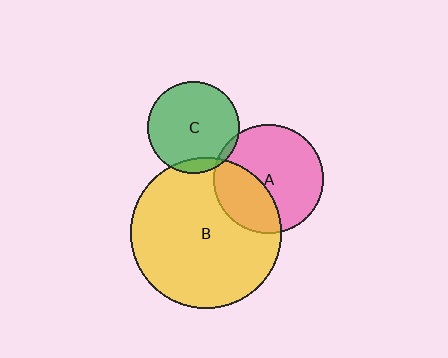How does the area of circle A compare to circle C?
Approximately 1.4 times.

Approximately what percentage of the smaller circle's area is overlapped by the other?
Approximately 35%.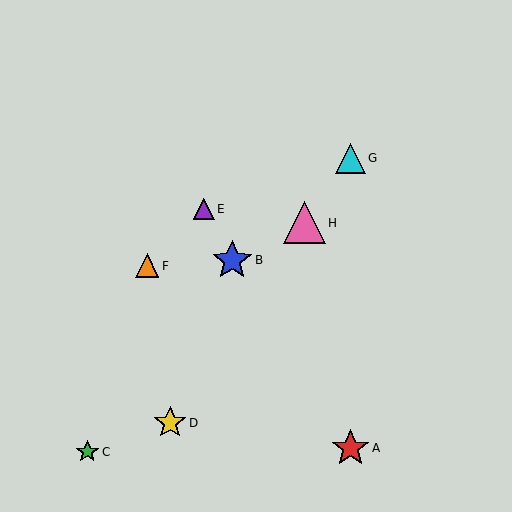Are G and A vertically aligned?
Yes, both are at x≈350.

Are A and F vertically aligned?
No, A is at x≈350 and F is at x≈147.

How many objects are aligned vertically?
2 objects (A, G) are aligned vertically.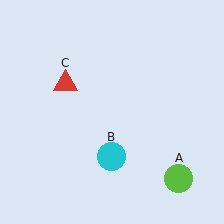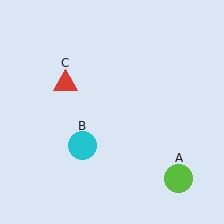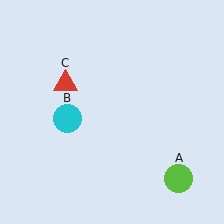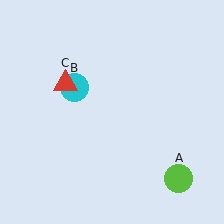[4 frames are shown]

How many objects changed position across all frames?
1 object changed position: cyan circle (object B).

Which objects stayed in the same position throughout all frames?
Lime circle (object A) and red triangle (object C) remained stationary.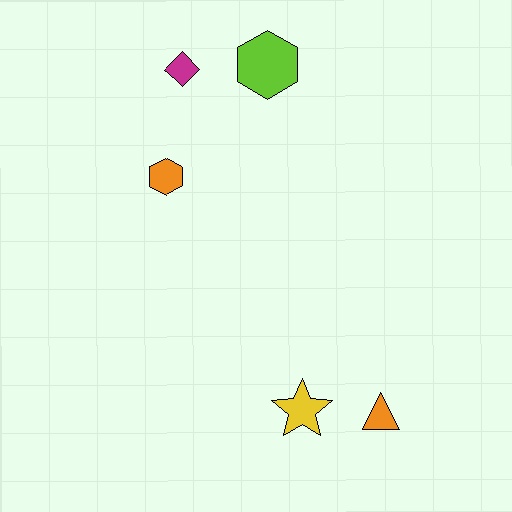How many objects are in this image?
There are 5 objects.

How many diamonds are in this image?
There is 1 diamond.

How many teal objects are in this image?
There are no teal objects.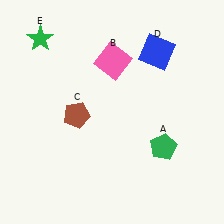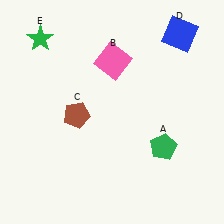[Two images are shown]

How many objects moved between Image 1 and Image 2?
1 object moved between the two images.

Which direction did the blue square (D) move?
The blue square (D) moved right.